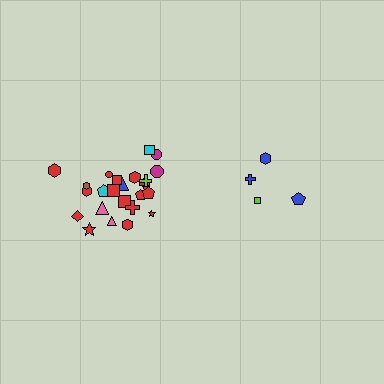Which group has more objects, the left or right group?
The left group.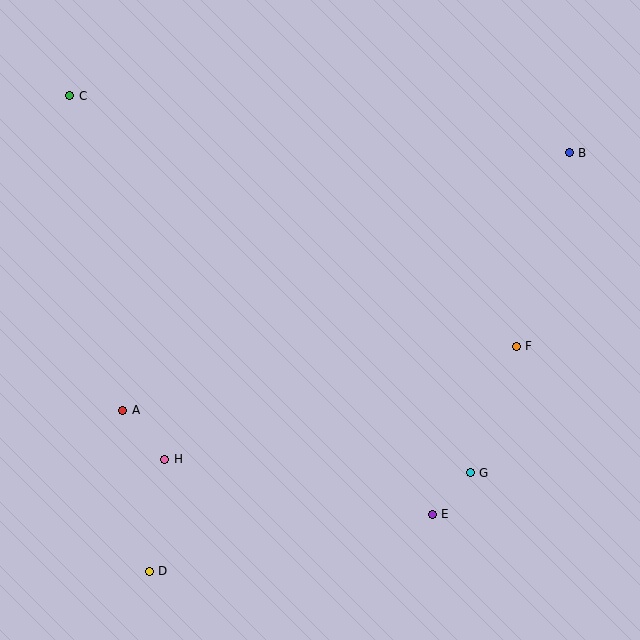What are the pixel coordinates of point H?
Point H is at (165, 459).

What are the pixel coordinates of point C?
Point C is at (70, 96).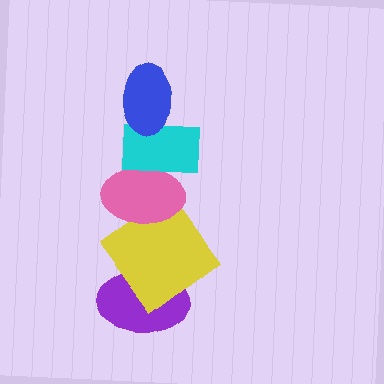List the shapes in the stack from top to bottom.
From top to bottom: the blue ellipse, the cyan rectangle, the pink ellipse, the yellow diamond, the purple ellipse.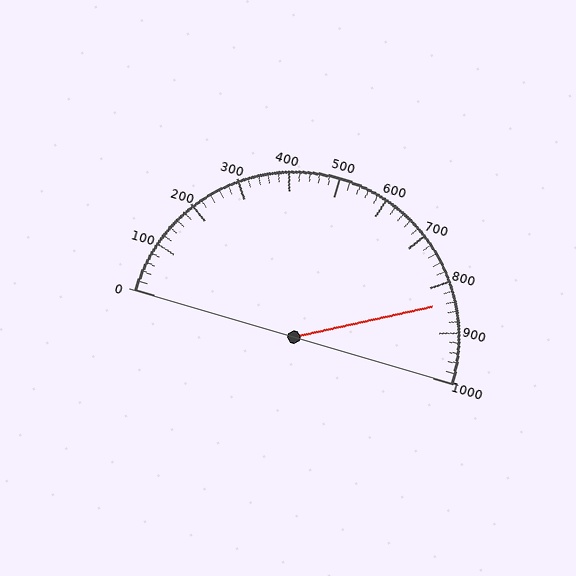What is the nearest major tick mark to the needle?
The nearest major tick mark is 800.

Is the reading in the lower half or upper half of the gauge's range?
The reading is in the upper half of the range (0 to 1000).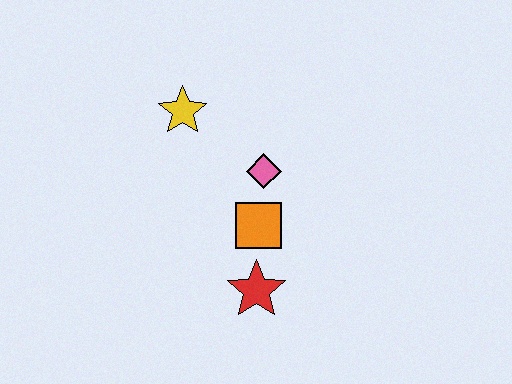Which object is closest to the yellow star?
The pink diamond is closest to the yellow star.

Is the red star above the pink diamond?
No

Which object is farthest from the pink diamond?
The red star is farthest from the pink diamond.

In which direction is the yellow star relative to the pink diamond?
The yellow star is to the left of the pink diamond.